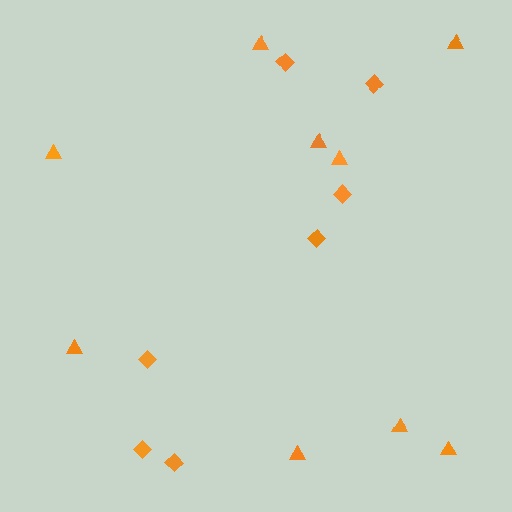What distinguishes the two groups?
There are 2 groups: one group of diamonds (7) and one group of triangles (9).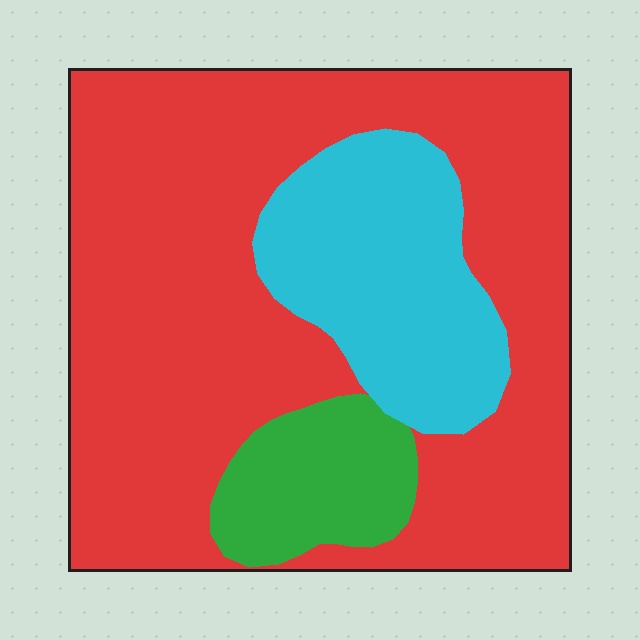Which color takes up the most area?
Red, at roughly 70%.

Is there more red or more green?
Red.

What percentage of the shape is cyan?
Cyan takes up between a sixth and a third of the shape.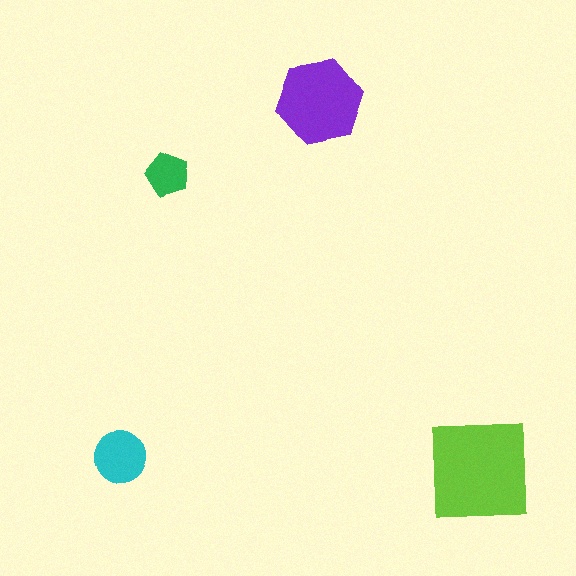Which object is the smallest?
The green pentagon.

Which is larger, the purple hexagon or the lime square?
The lime square.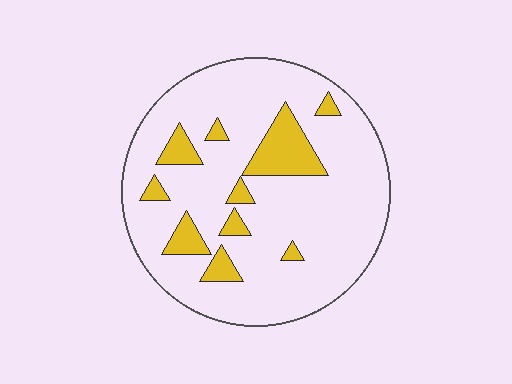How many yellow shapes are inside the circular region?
10.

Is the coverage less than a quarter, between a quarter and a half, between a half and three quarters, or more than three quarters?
Less than a quarter.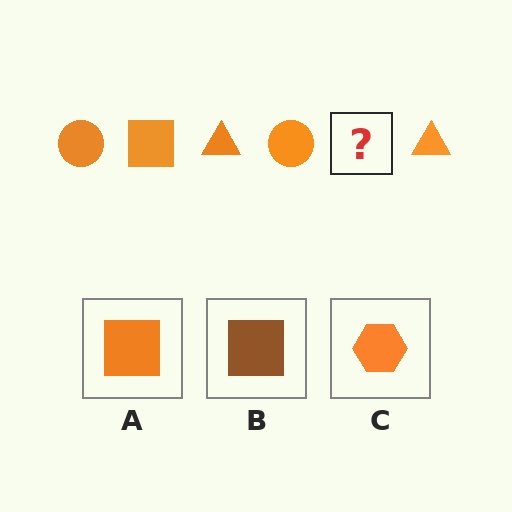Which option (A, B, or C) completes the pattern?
A.